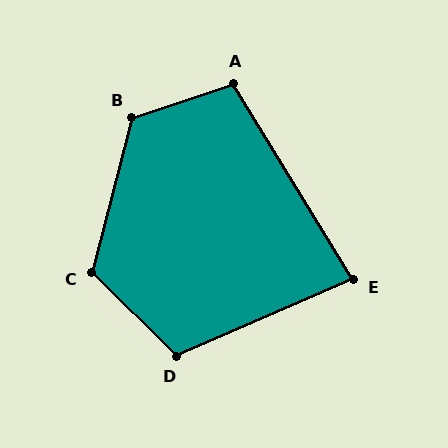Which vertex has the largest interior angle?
B, at approximately 123 degrees.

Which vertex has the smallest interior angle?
E, at approximately 82 degrees.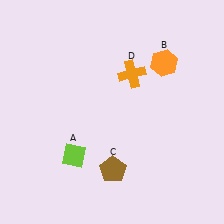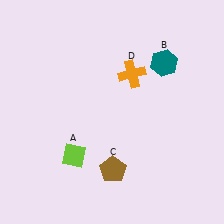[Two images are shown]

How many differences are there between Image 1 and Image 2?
There is 1 difference between the two images.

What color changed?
The hexagon (B) changed from orange in Image 1 to teal in Image 2.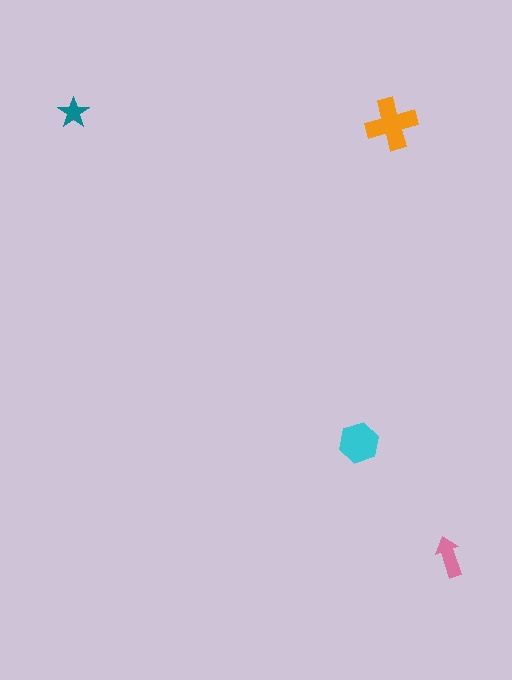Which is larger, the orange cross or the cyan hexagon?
The orange cross.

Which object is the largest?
The orange cross.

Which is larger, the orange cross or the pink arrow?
The orange cross.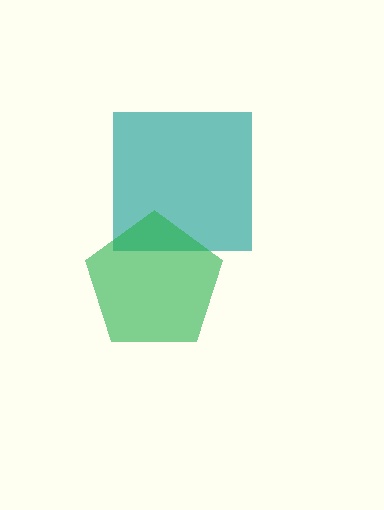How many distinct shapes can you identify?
There are 2 distinct shapes: a teal square, a green pentagon.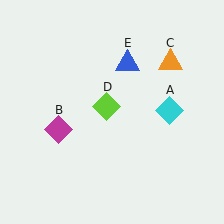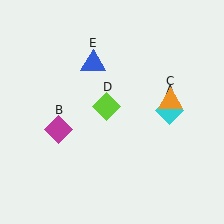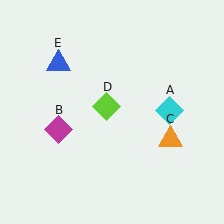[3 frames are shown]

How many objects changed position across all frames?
2 objects changed position: orange triangle (object C), blue triangle (object E).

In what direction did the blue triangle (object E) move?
The blue triangle (object E) moved left.